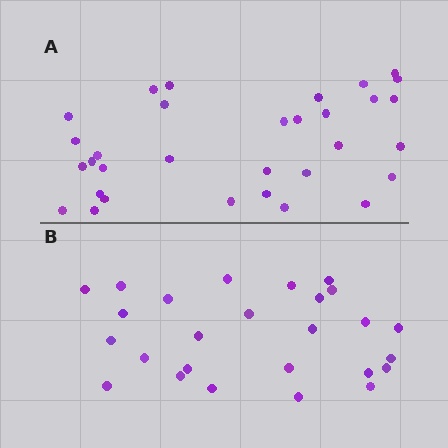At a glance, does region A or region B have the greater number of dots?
Region A (the top region) has more dots.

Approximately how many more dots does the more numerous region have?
Region A has about 6 more dots than region B.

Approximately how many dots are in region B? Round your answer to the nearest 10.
About 30 dots. (The exact count is 26, which rounds to 30.)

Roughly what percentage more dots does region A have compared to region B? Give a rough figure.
About 25% more.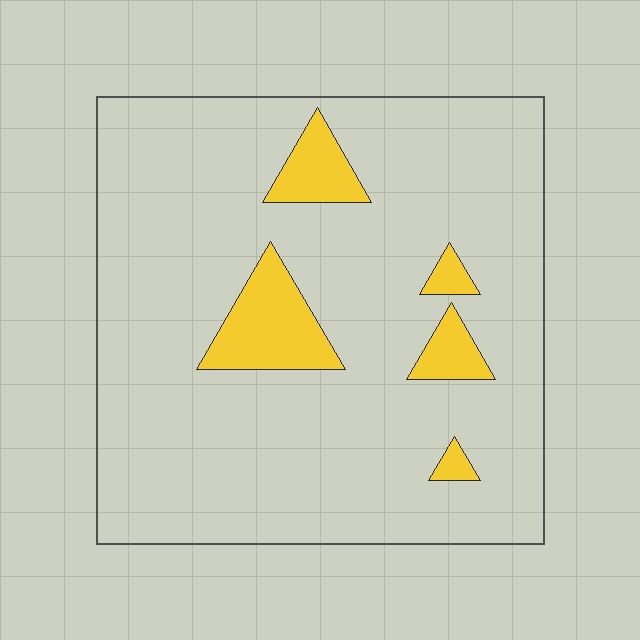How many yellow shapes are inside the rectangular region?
5.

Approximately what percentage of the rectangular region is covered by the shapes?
Approximately 10%.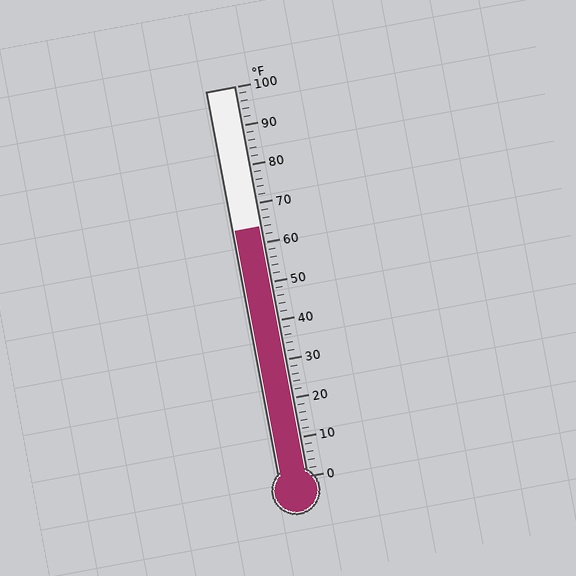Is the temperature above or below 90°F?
The temperature is below 90°F.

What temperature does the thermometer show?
The thermometer shows approximately 64°F.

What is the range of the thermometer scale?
The thermometer scale ranges from 0°F to 100°F.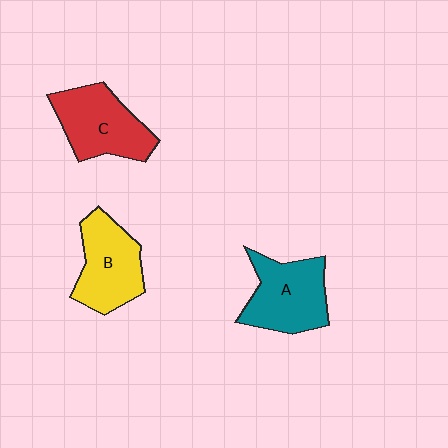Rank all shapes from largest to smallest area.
From largest to smallest: C (red), A (teal), B (yellow).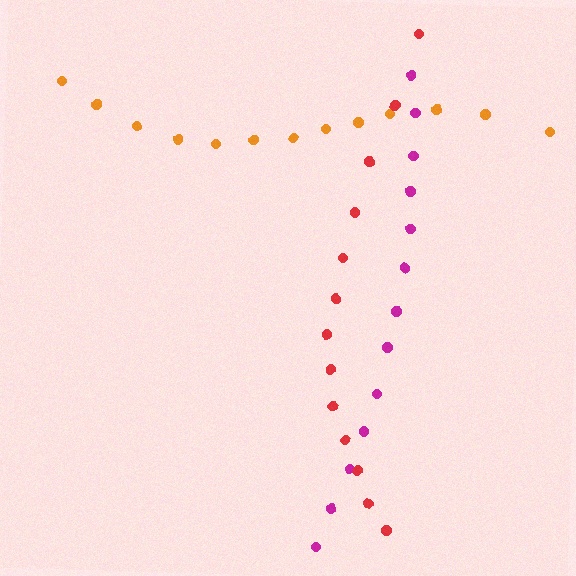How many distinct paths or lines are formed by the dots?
There are 3 distinct paths.